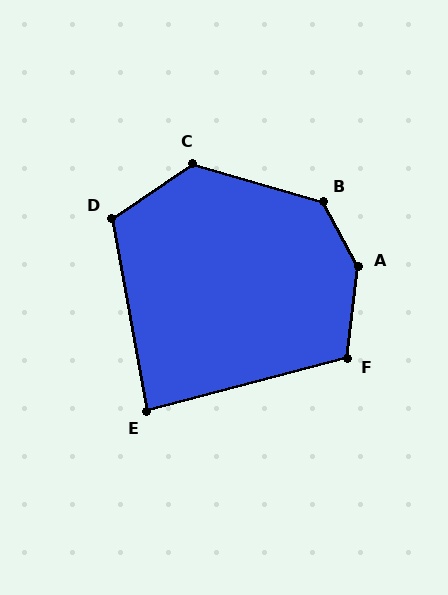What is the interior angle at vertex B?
Approximately 135 degrees (obtuse).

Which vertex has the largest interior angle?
A, at approximately 145 degrees.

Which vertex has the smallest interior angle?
E, at approximately 86 degrees.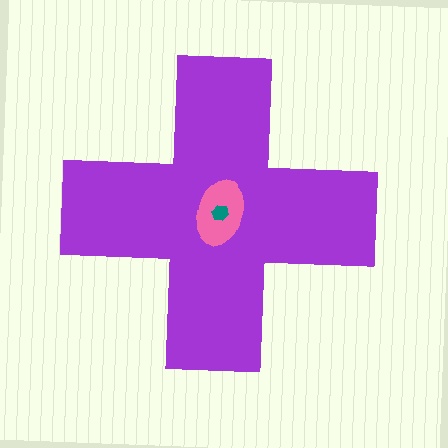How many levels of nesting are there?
3.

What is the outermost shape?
The purple cross.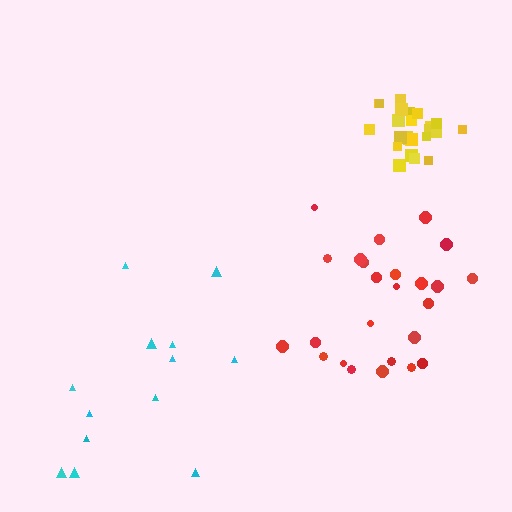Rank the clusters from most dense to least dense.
yellow, red, cyan.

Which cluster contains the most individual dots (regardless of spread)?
Red (25).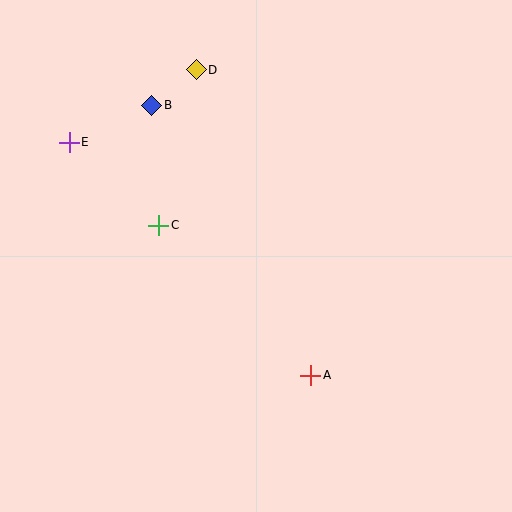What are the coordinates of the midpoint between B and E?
The midpoint between B and E is at (110, 124).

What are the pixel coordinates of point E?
Point E is at (69, 142).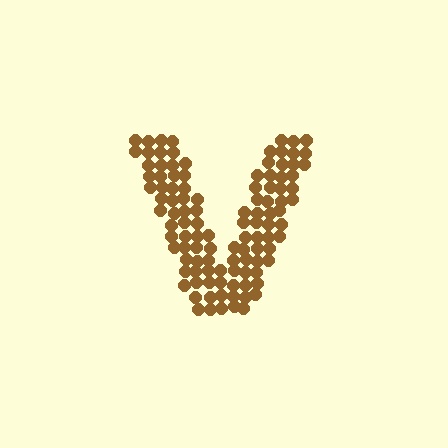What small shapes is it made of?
It is made of small circles.